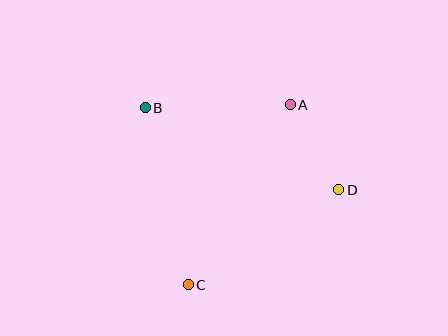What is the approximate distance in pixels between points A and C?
The distance between A and C is approximately 207 pixels.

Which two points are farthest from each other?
Points B and D are farthest from each other.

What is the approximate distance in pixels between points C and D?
The distance between C and D is approximately 178 pixels.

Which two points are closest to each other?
Points A and D are closest to each other.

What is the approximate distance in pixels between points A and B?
The distance between A and B is approximately 145 pixels.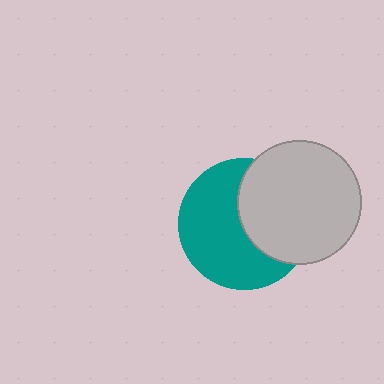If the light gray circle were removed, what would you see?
You would see the complete teal circle.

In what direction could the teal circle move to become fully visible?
The teal circle could move left. That would shift it out from behind the light gray circle entirely.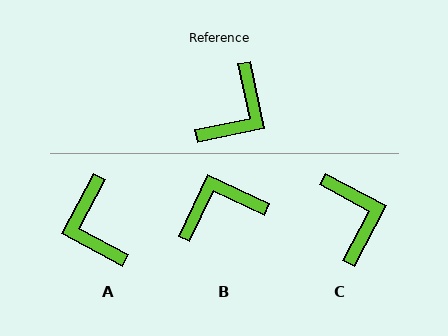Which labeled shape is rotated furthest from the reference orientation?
B, about 142 degrees away.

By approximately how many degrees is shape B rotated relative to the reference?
Approximately 142 degrees counter-clockwise.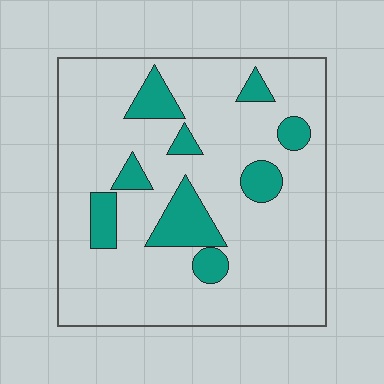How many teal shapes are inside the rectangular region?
9.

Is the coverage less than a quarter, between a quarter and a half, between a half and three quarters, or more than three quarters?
Less than a quarter.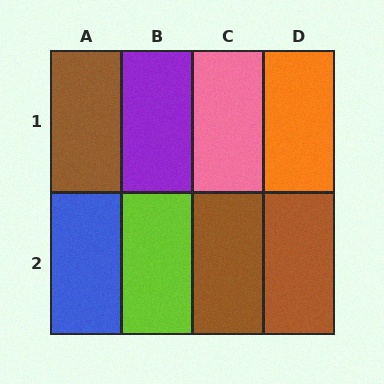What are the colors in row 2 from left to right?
Blue, lime, brown, brown.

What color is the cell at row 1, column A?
Brown.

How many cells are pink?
1 cell is pink.